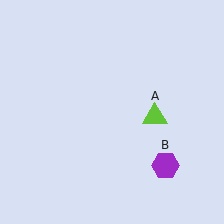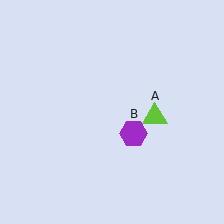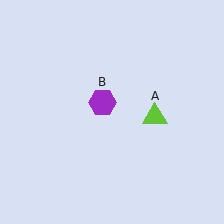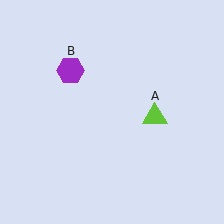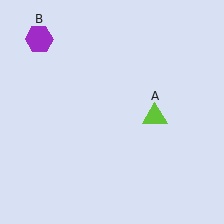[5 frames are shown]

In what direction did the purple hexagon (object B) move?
The purple hexagon (object B) moved up and to the left.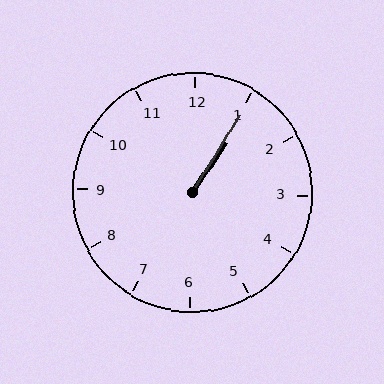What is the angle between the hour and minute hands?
Approximately 2 degrees.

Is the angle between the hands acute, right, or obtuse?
It is acute.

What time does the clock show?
1:05.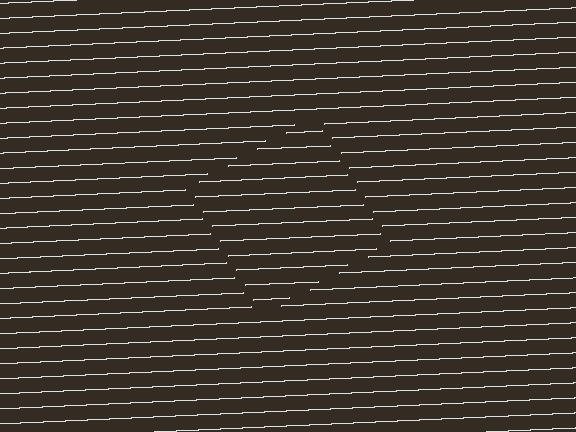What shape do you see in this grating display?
An illusory square. The interior of the shape contains the same grating, shifted by half a period — the contour is defined by the phase discontinuity where line-ends from the inner and outer gratings abut.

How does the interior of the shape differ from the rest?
The interior of the shape contains the same grating, shifted by half a period — the contour is defined by the phase discontinuity where line-ends from the inner and outer gratings abut.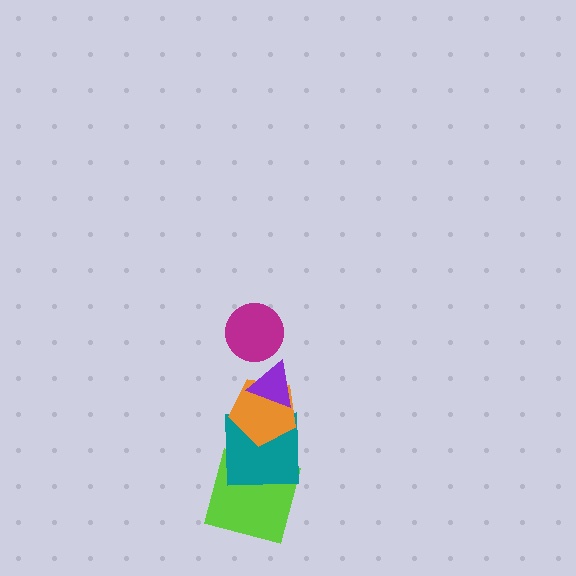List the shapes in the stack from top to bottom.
From top to bottom: the magenta circle, the purple triangle, the orange pentagon, the teal square, the lime square.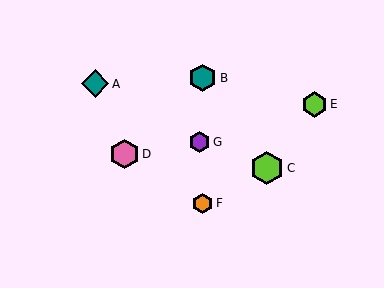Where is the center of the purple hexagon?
The center of the purple hexagon is at (200, 142).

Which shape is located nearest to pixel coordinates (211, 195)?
The orange hexagon (labeled F) at (203, 203) is nearest to that location.